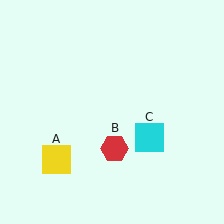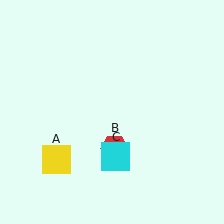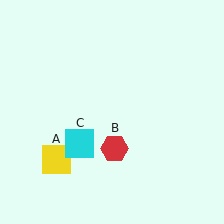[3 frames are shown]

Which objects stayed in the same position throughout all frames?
Yellow square (object A) and red hexagon (object B) remained stationary.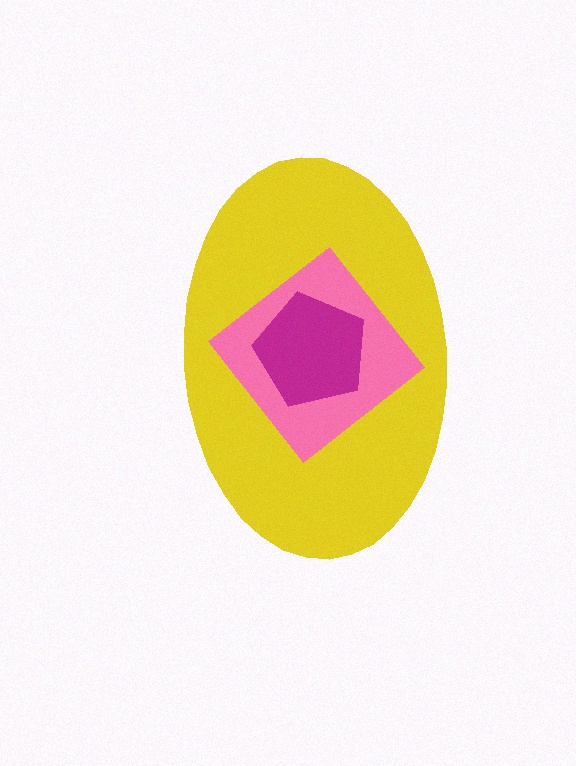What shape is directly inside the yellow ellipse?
The pink diamond.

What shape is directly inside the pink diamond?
The magenta pentagon.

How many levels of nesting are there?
3.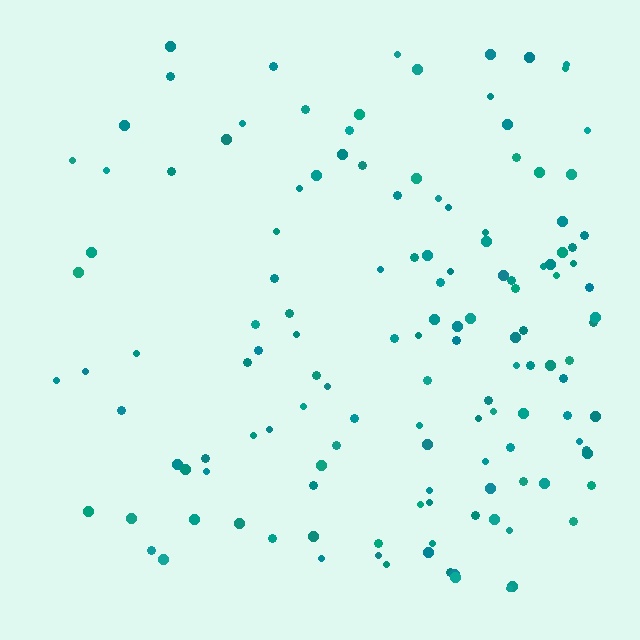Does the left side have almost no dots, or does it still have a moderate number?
Still a moderate number, just noticeably fewer than the right.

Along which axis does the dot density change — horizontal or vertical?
Horizontal.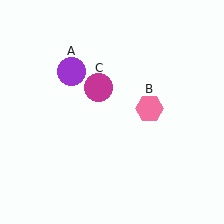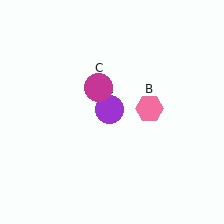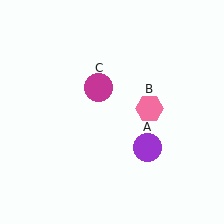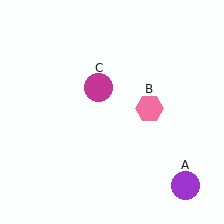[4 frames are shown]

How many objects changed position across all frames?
1 object changed position: purple circle (object A).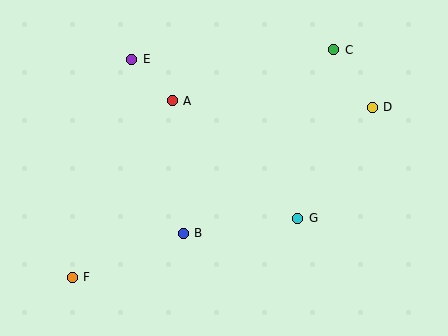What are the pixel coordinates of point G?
Point G is at (298, 218).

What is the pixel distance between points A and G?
The distance between A and G is 172 pixels.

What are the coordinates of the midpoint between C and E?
The midpoint between C and E is at (233, 55).